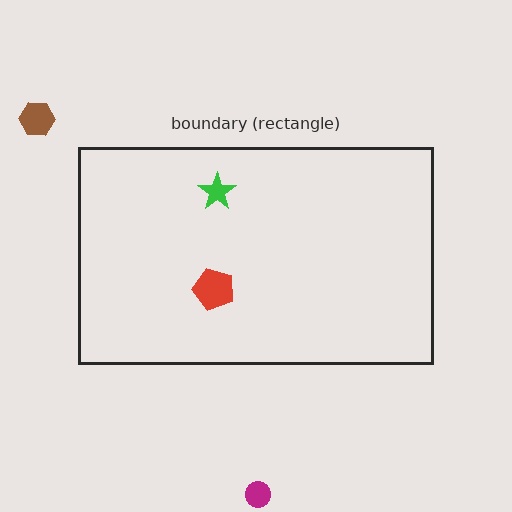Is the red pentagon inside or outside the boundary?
Inside.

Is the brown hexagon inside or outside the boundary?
Outside.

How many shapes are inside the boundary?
2 inside, 2 outside.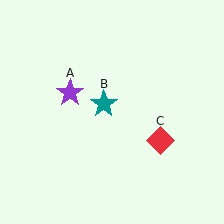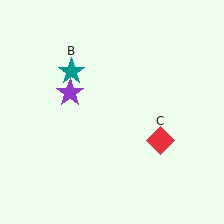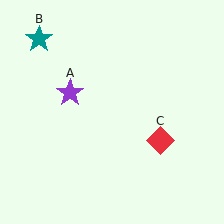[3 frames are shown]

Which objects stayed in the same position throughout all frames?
Purple star (object A) and red diamond (object C) remained stationary.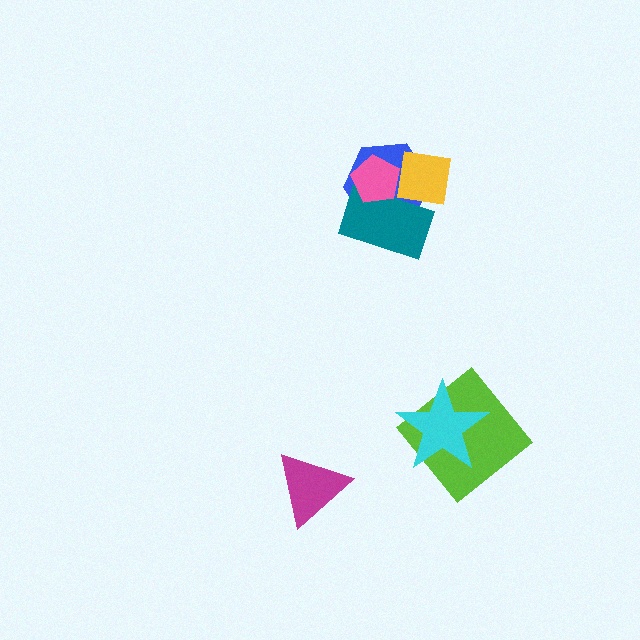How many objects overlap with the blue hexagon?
3 objects overlap with the blue hexagon.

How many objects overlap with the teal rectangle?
3 objects overlap with the teal rectangle.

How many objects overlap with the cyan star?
1 object overlaps with the cyan star.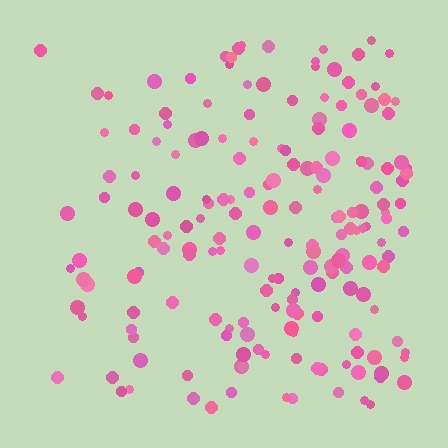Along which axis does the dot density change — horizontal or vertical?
Horizontal.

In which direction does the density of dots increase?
From left to right, with the right side densest.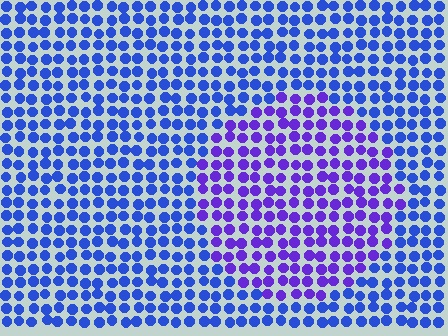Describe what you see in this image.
The image is filled with small blue elements in a uniform arrangement. A circle-shaped region is visible where the elements are tinted to a slightly different hue, forming a subtle color boundary.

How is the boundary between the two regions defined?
The boundary is defined purely by a slight shift in hue (about 34 degrees). Spacing, size, and orientation are identical on both sides.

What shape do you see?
I see a circle.